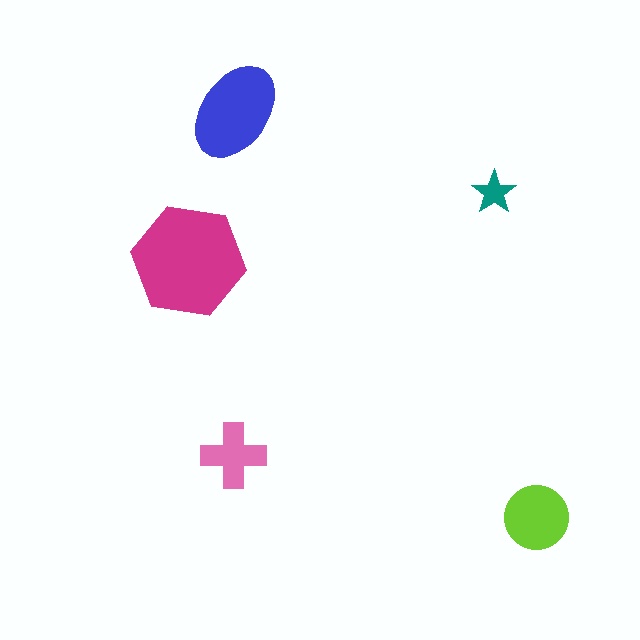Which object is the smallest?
The teal star.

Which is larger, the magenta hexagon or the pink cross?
The magenta hexagon.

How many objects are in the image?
There are 5 objects in the image.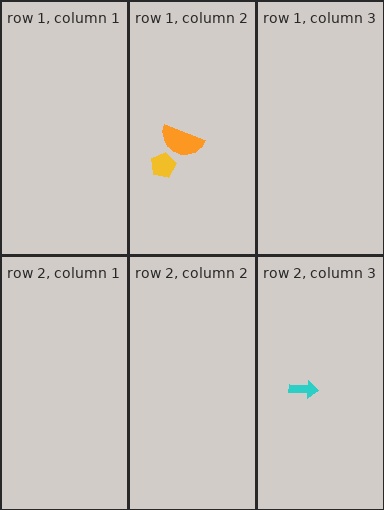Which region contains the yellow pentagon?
The row 1, column 2 region.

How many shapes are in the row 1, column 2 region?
2.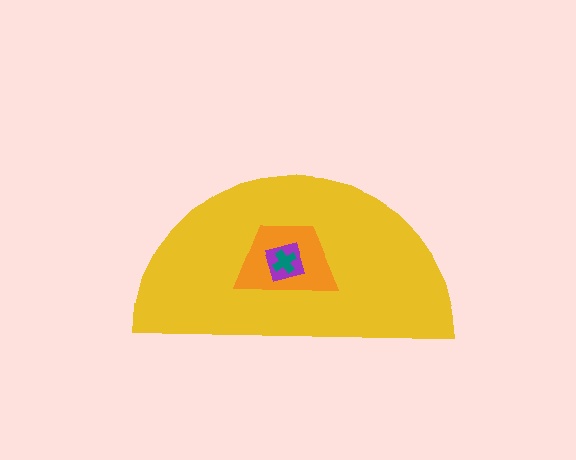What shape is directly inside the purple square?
The teal cross.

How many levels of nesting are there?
4.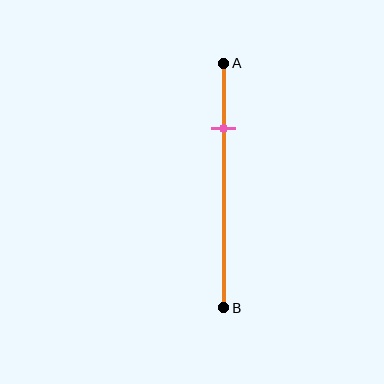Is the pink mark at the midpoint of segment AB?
No, the mark is at about 25% from A, not at the 50% midpoint.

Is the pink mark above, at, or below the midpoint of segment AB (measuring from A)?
The pink mark is above the midpoint of segment AB.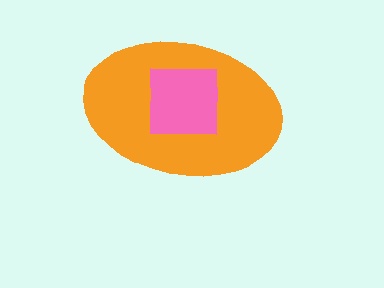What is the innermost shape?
The pink square.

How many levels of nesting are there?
2.